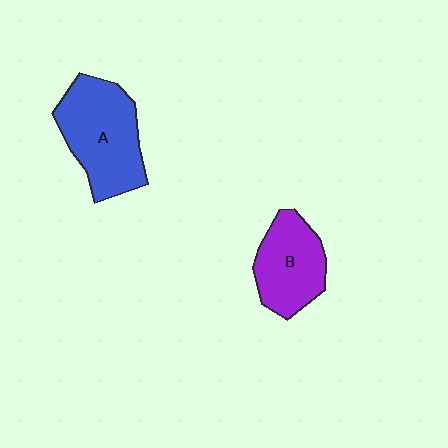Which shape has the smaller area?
Shape B (purple).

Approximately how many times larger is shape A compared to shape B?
Approximately 1.4 times.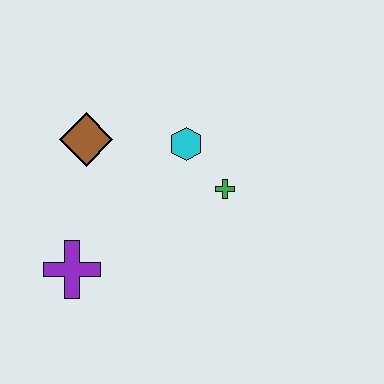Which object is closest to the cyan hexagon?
The green cross is closest to the cyan hexagon.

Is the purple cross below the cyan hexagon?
Yes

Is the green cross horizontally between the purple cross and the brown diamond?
No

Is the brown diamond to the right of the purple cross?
Yes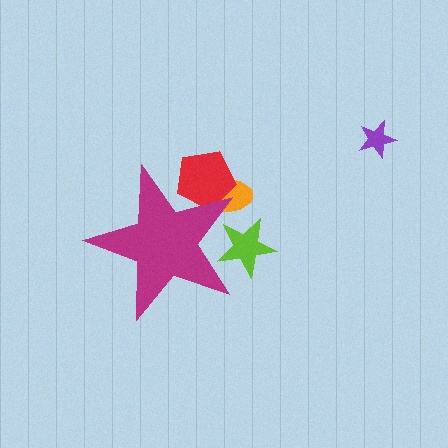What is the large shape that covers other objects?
A magenta star.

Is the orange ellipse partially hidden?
Yes, the orange ellipse is partially hidden behind the magenta star.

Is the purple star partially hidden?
No, the purple star is fully visible.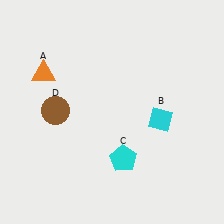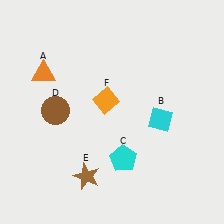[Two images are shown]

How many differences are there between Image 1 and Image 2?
There are 2 differences between the two images.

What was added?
A brown star (E), an orange diamond (F) were added in Image 2.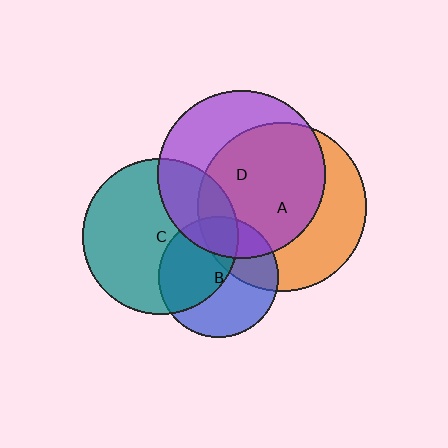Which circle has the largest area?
Circle A (orange).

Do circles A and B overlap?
Yes.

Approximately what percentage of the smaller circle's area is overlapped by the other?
Approximately 30%.